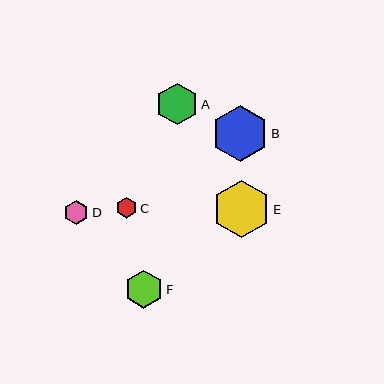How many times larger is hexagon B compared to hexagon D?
Hexagon B is approximately 2.3 times the size of hexagon D.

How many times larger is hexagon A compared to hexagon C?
Hexagon A is approximately 2.0 times the size of hexagon C.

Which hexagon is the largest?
Hexagon E is the largest with a size of approximately 58 pixels.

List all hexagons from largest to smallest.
From largest to smallest: E, B, A, F, D, C.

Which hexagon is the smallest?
Hexagon C is the smallest with a size of approximately 21 pixels.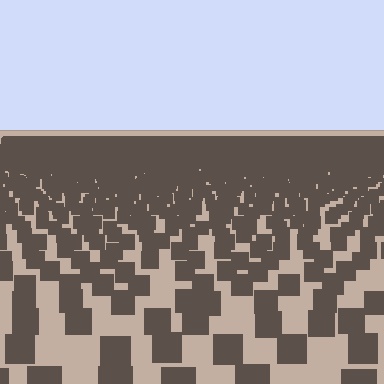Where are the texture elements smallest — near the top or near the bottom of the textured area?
Near the top.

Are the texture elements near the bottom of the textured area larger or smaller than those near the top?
Larger. Near the bottom, elements are closer to the viewer and appear at a bigger on-screen size.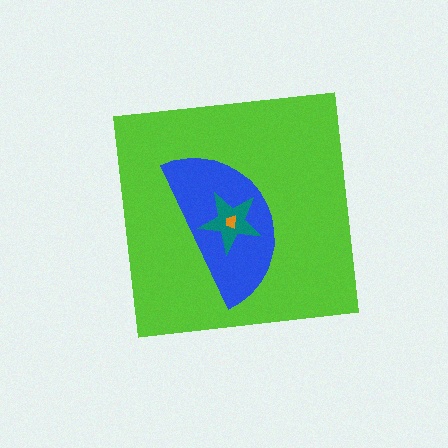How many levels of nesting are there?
4.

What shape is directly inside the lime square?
The blue semicircle.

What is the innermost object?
The orange trapezoid.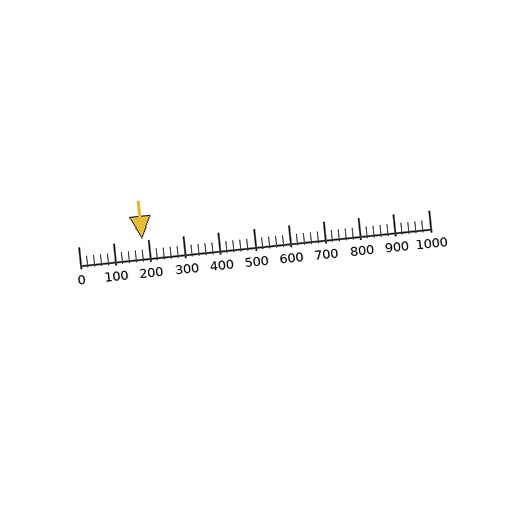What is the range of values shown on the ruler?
The ruler shows values from 0 to 1000.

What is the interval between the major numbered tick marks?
The major tick marks are spaced 100 units apart.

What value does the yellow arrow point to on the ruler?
The yellow arrow points to approximately 184.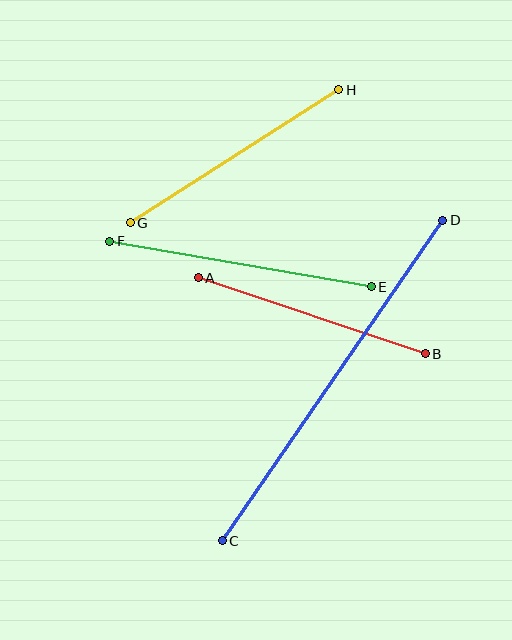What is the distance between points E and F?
The distance is approximately 265 pixels.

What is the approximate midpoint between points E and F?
The midpoint is at approximately (241, 264) pixels.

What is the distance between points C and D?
The distance is approximately 389 pixels.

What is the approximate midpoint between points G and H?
The midpoint is at approximately (235, 156) pixels.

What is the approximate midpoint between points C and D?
The midpoint is at approximately (332, 381) pixels.